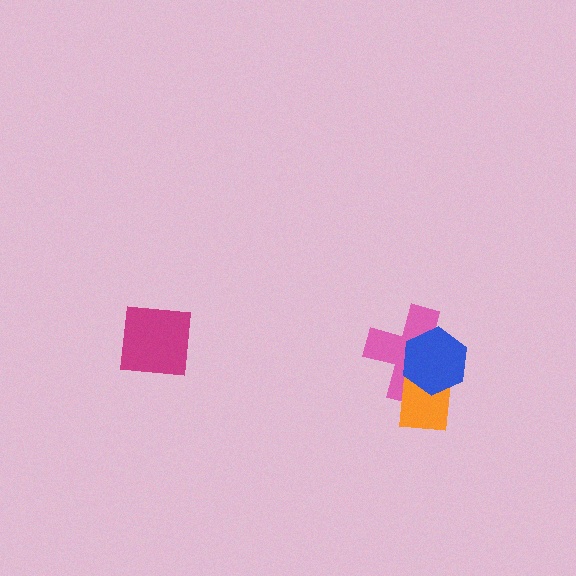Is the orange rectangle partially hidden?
Yes, it is partially covered by another shape.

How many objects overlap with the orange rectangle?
2 objects overlap with the orange rectangle.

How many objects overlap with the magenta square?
0 objects overlap with the magenta square.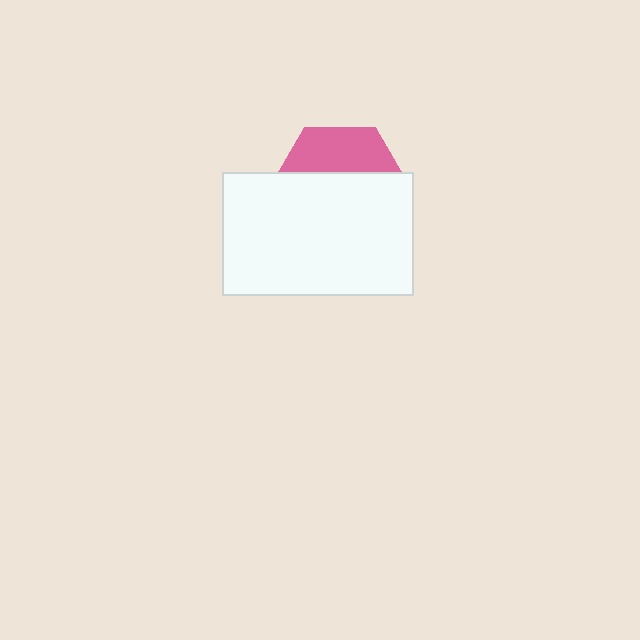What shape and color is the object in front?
The object in front is a white rectangle.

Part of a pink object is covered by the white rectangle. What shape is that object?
It is a hexagon.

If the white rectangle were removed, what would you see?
You would see the complete pink hexagon.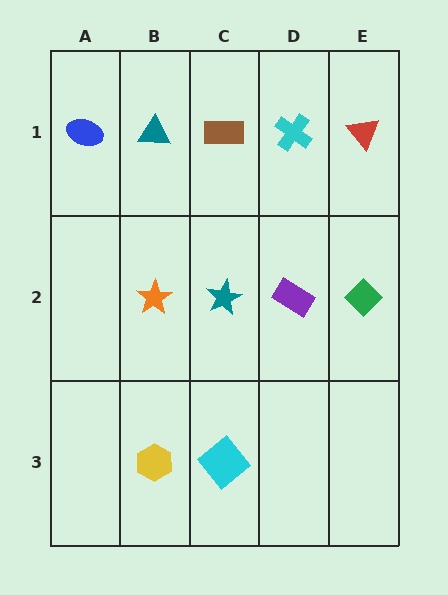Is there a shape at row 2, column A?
No, that cell is empty.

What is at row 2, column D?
A purple rectangle.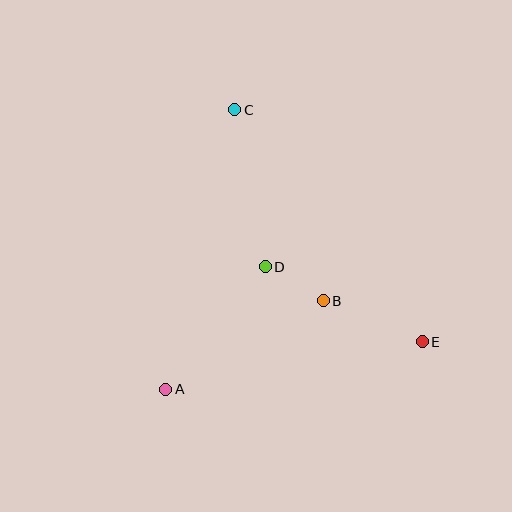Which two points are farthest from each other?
Points C and E are farthest from each other.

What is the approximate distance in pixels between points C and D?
The distance between C and D is approximately 160 pixels.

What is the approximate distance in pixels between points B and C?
The distance between B and C is approximately 211 pixels.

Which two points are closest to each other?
Points B and D are closest to each other.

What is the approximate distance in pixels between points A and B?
The distance between A and B is approximately 181 pixels.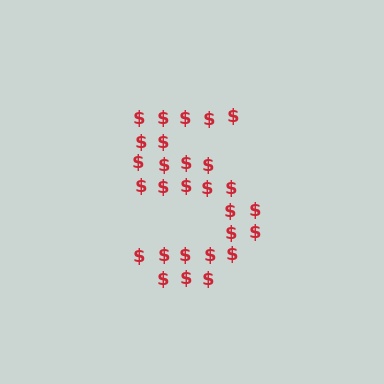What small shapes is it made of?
It is made of small dollar signs.